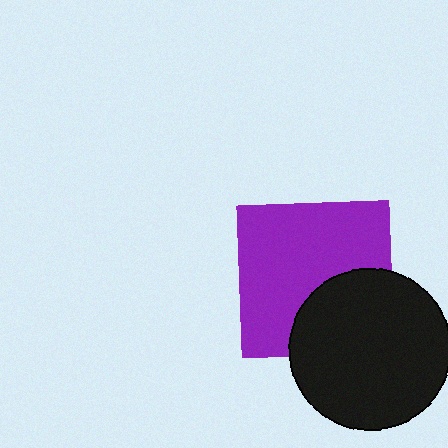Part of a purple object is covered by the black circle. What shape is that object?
It is a square.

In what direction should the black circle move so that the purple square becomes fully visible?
The black circle should move down. That is the shortest direction to clear the overlap and leave the purple square fully visible.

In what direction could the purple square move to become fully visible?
The purple square could move up. That would shift it out from behind the black circle entirely.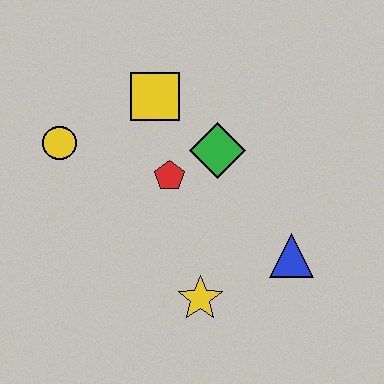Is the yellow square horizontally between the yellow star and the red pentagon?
No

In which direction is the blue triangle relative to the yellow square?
The blue triangle is below the yellow square.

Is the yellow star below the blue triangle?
Yes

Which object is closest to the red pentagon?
The green diamond is closest to the red pentagon.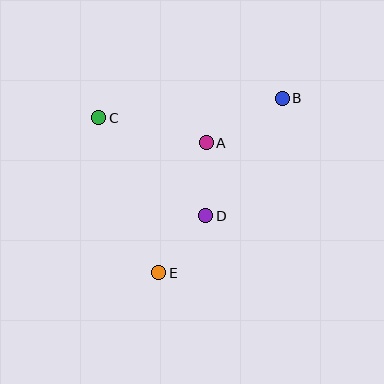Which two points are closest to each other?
Points A and D are closest to each other.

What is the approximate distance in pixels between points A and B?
The distance between A and B is approximately 88 pixels.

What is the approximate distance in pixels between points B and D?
The distance between B and D is approximately 140 pixels.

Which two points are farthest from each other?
Points B and E are farthest from each other.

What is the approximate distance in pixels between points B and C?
The distance between B and C is approximately 185 pixels.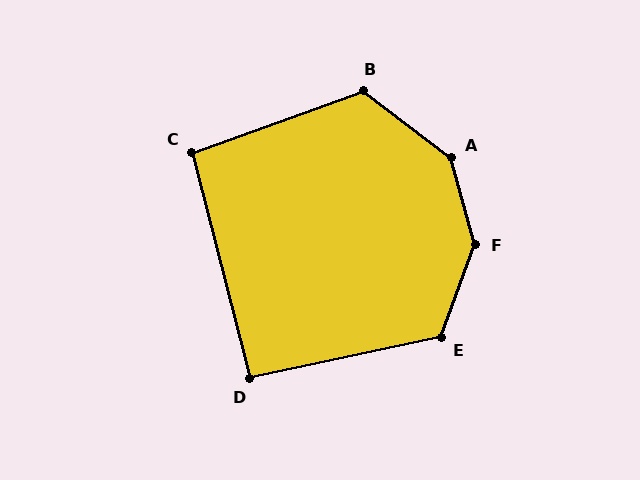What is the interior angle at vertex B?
Approximately 123 degrees (obtuse).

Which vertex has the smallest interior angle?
D, at approximately 92 degrees.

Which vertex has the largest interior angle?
F, at approximately 145 degrees.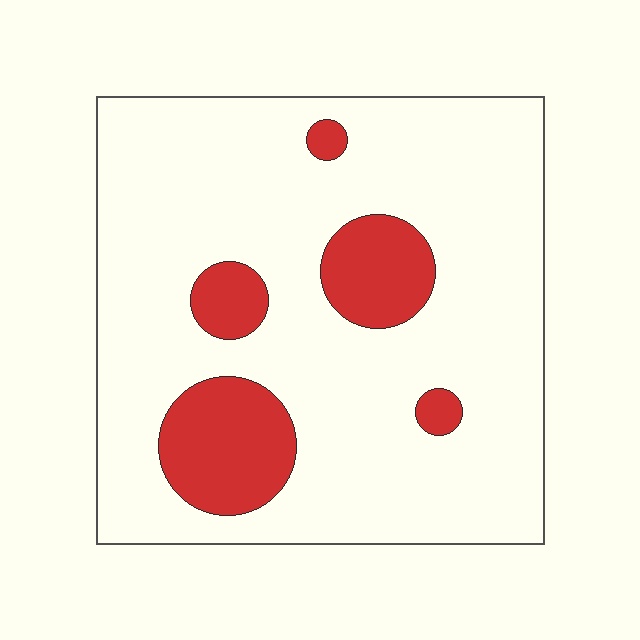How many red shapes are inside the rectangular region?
5.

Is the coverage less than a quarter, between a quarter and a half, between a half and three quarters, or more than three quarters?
Less than a quarter.